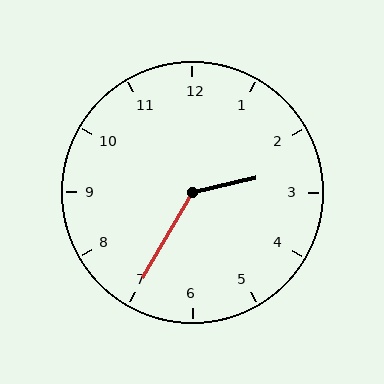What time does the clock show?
2:35.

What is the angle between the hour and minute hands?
Approximately 132 degrees.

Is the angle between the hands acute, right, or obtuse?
It is obtuse.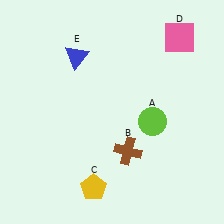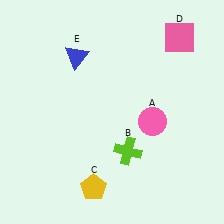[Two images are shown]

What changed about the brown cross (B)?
In Image 1, B is brown. In Image 2, it changed to lime.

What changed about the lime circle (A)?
In Image 1, A is lime. In Image 2, it changed to pink.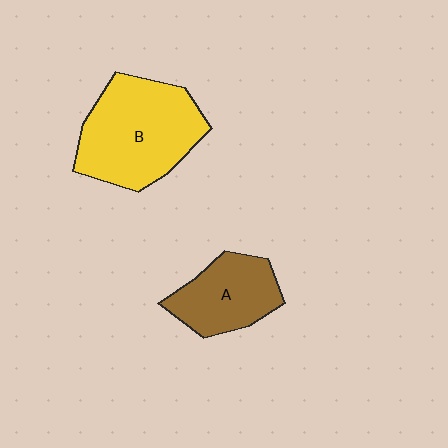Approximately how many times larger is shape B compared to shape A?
Approximately 1.6 times.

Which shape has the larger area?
Shape B (yellow).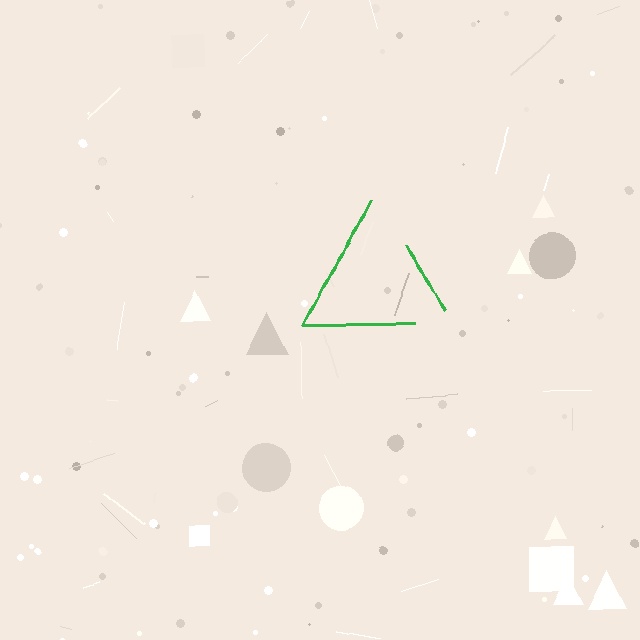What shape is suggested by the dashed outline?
The dashed outline suggests a triangle.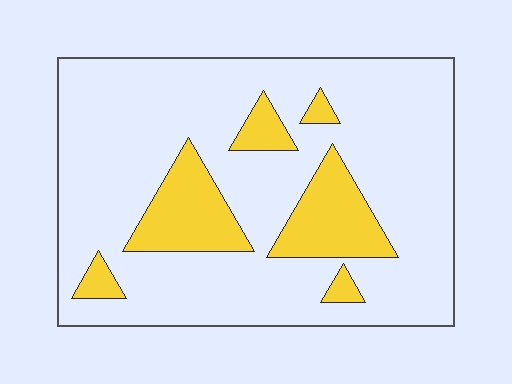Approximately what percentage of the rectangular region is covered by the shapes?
Approximately 20%.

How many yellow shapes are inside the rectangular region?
6.